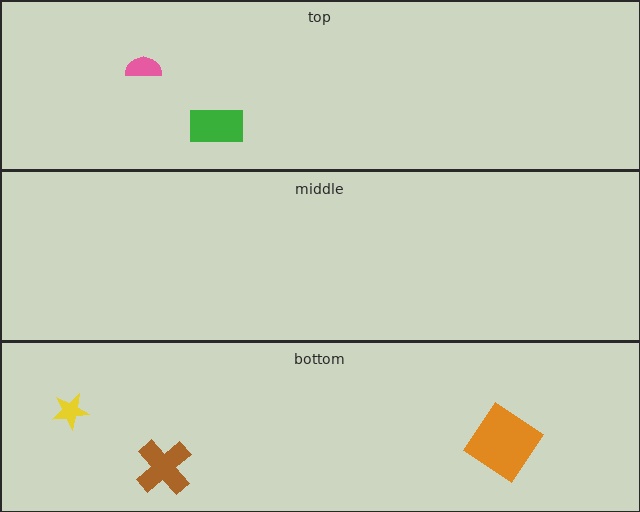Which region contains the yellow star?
The bottom region.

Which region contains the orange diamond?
The bottom region.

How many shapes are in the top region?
2.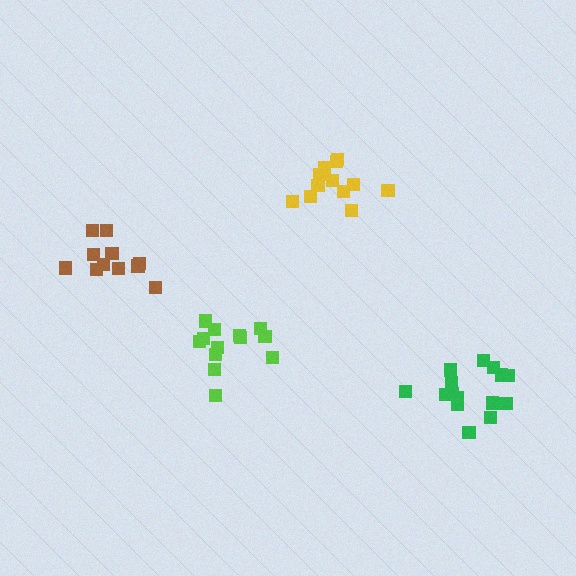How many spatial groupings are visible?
There are 4 spatial groupings.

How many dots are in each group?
Group 1: 12 dots, Group 2: 16 dots, Group 3: 13 dots, Group 4: 11 dots (52 total).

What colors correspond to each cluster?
The clusters are colored: yellow, green, lime, brown.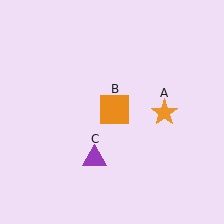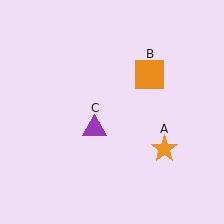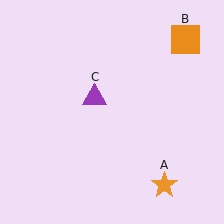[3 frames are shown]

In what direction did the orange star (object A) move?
The orange star (object A) moved down.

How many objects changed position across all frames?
3 objects changed position: orange star (object A), orange square (object B), purple triangle (object C).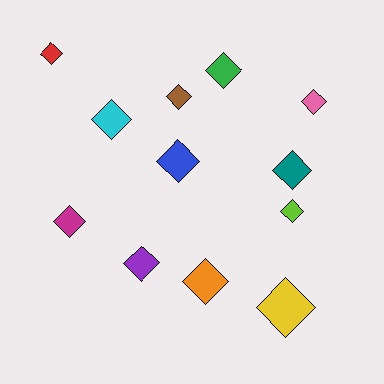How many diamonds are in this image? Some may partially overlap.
There are 12 diamonds.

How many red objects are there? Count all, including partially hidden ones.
There is 1 red object.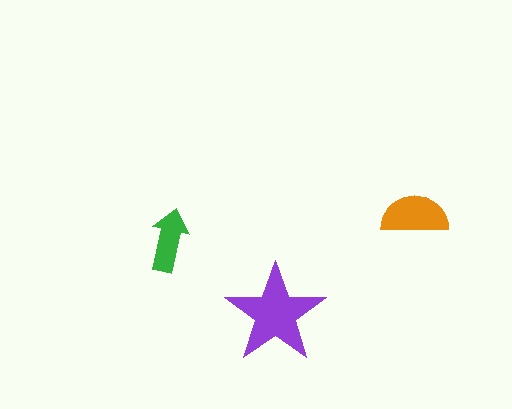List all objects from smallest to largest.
The green arrow, the orange semicircle, the purple star.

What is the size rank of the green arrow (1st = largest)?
3rd.